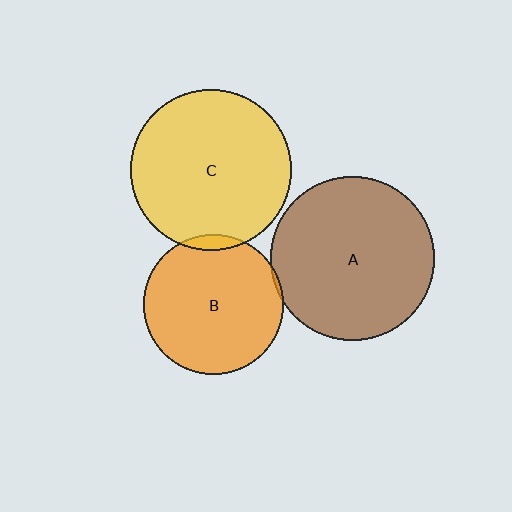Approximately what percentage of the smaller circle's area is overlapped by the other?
Approximately 5%.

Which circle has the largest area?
Circle A (brown).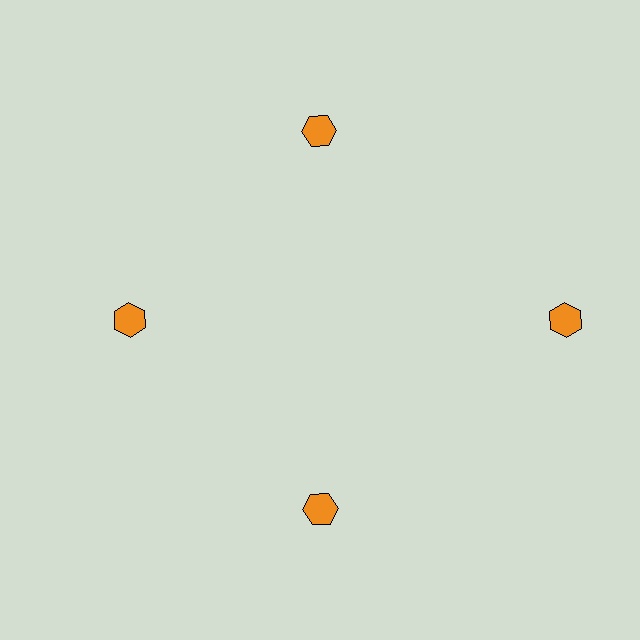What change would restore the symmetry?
The symmetry would be restored by moving it inward, back onto the ring so that all 4 hexagons sit at equal angles and equal distance from the center.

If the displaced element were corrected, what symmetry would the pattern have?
It would have 4-fold rotational symmetry — the pattern would map onto itself every 90 degrees.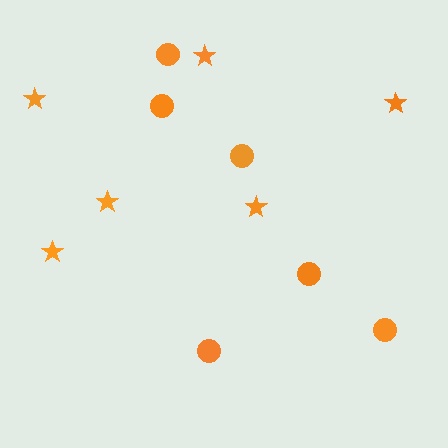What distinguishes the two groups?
There are 2 groups: one group of stars (6) and one group of circles (6).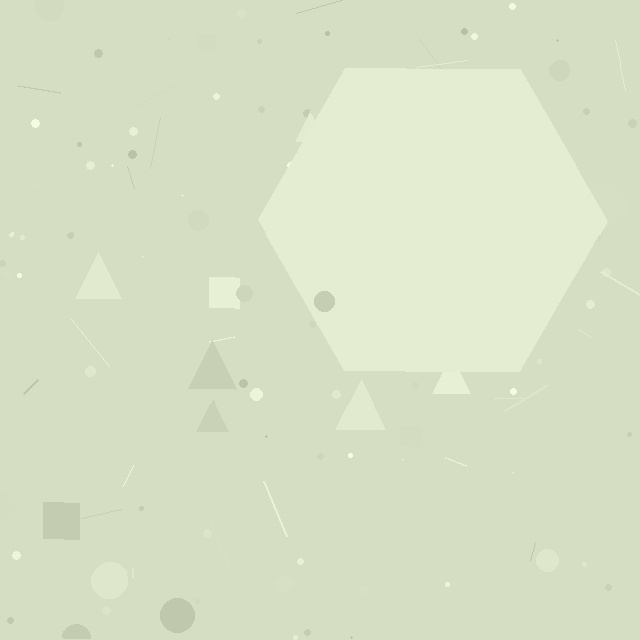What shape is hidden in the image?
A hexagon is hidden in the image.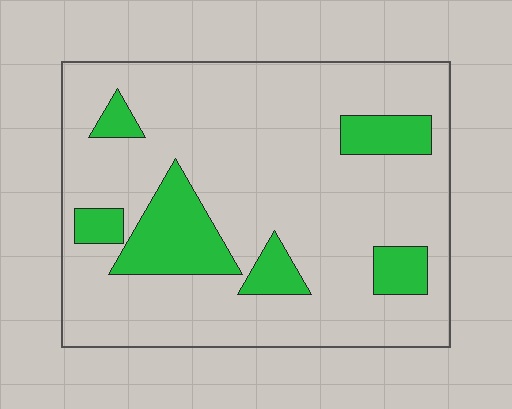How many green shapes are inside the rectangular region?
6.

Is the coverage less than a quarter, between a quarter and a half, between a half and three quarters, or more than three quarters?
Less than a quarter.